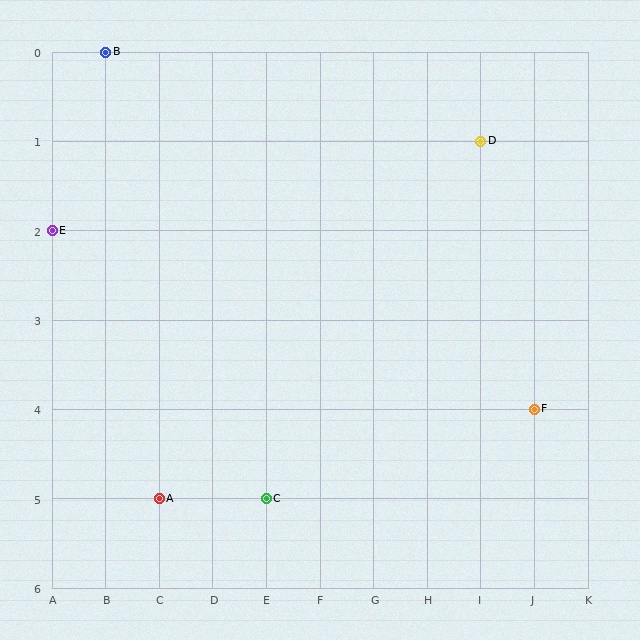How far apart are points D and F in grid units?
Points D and F are 1 column and 3 rows apart (about 3.2 grid units diagonally).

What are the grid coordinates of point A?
Point A is at grid coordinates (C, 5).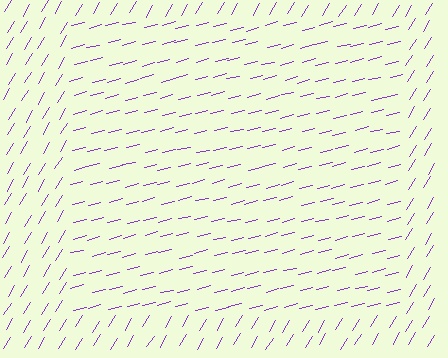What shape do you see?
I see a rectangle.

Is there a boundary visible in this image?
Yes, there is a texture boundary formed by a change in line orientation.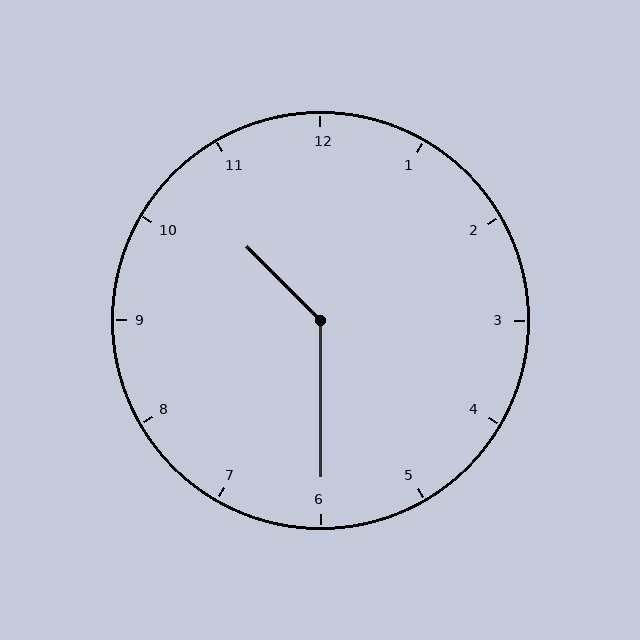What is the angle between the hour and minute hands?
Approximately 135 degrees.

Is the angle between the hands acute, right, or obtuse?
It is obtuse.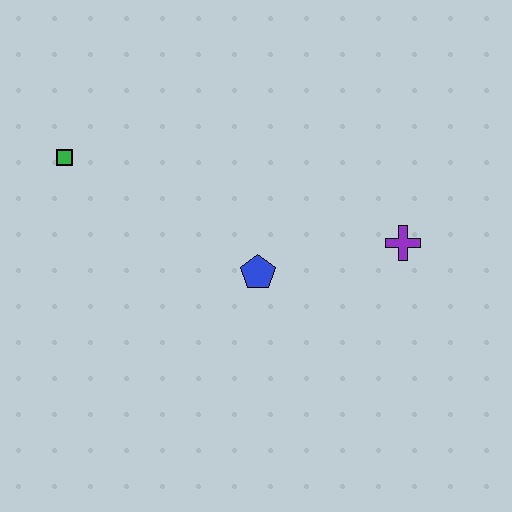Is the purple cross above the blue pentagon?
Yes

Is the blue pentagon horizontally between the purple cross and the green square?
Yes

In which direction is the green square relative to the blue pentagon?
The green square is to the left of the blue pentagon.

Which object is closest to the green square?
The blue pentagon is closest to the green square.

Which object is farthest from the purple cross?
The green square is farthest from the purple cross.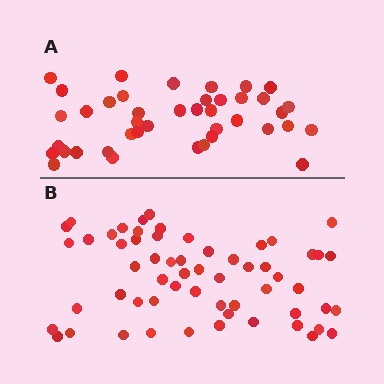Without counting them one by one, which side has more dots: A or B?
Region B (the bottom region) has more dots.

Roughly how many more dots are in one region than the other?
Region B has approximately 20 more dots than region A.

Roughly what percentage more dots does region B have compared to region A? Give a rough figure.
About 45% more.